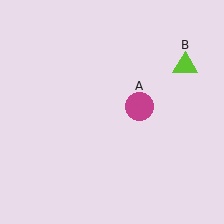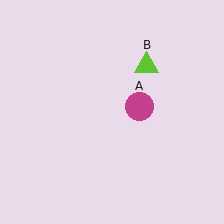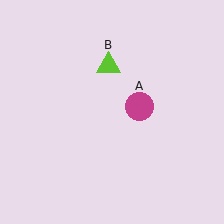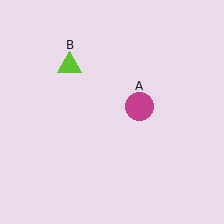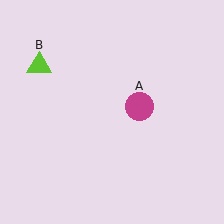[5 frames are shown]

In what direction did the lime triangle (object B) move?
The lime triangle (object B) moved left.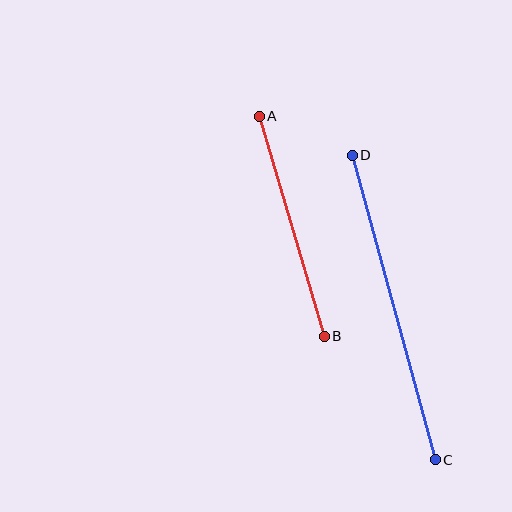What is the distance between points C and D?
The distance is approximately 316 pixels.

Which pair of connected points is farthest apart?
Points C and D are farthest apart.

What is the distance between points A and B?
The distance is approximately 229 pixels.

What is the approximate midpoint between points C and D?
The midpoint is at approximately (394, 308) pixels.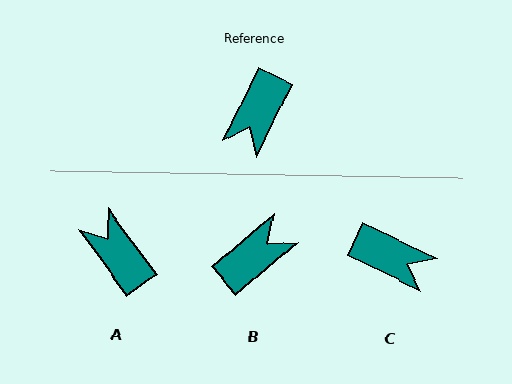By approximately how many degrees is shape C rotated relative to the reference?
Approximately 90 degrees counter-clockwise.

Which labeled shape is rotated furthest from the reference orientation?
B, about 157 degrees away.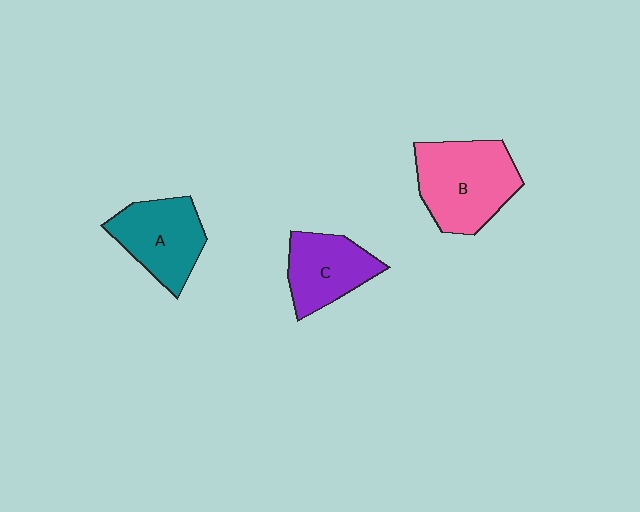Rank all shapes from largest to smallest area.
From largest to smallest: B (pink), A (teal), C (purple).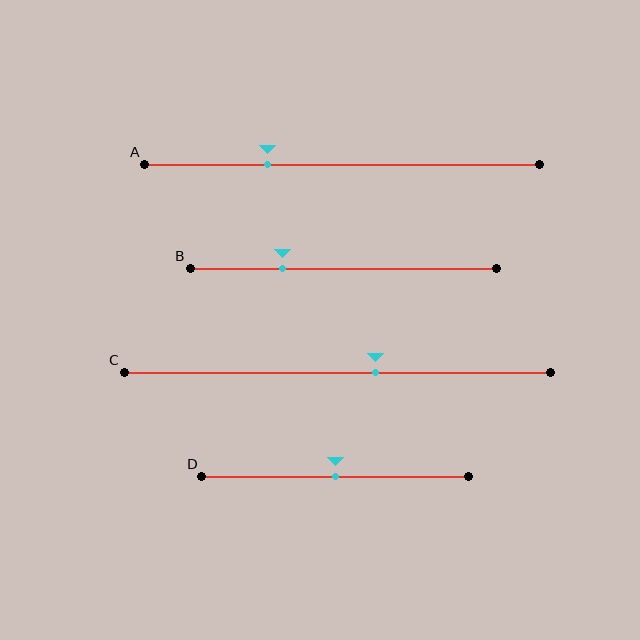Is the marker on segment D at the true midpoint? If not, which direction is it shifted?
Yes, the marker on segment D is at the true midpoint.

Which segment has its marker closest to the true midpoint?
Segment D has its marker closest to the true midpoint.